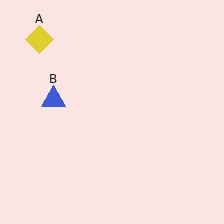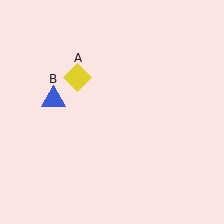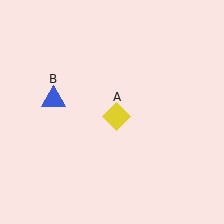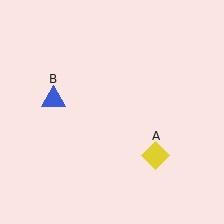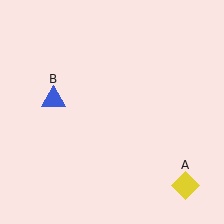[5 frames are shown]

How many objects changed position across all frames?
1 object changed position: yellow diamond (object A).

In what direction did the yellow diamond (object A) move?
The yellow diamond (object A) moved down and to the right.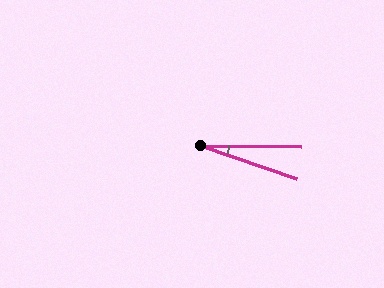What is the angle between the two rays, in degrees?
Approximately 19 degrees.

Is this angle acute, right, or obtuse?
It is acute.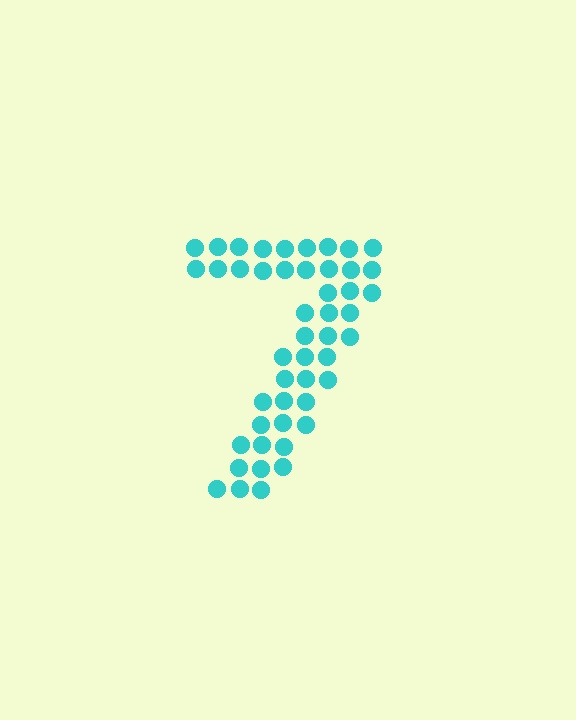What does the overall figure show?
The overall figure shows the digit 7.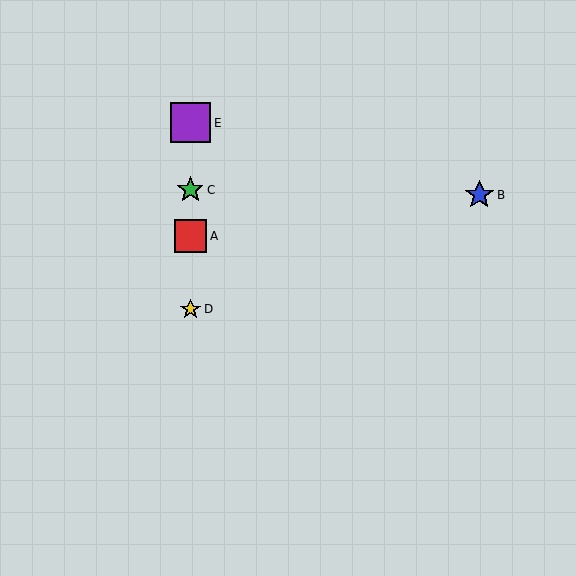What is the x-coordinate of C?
Object C is at x≈190.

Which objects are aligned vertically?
Objects A, C, D, E are aligned vertically.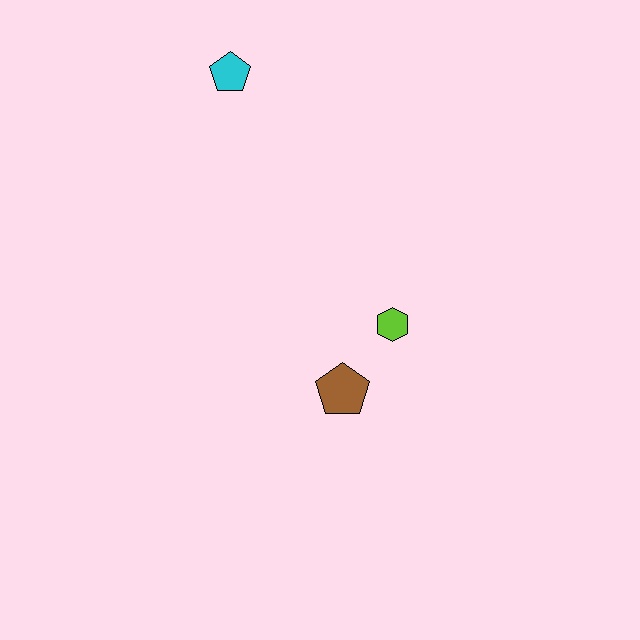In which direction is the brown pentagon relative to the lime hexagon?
The brown pentagon is below the lime hexagon.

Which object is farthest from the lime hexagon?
The cyan pentagon is farthest from the lime hexagon.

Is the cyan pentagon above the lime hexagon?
Yes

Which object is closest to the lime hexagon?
The brown pentagon is closest to the lime hexagon.